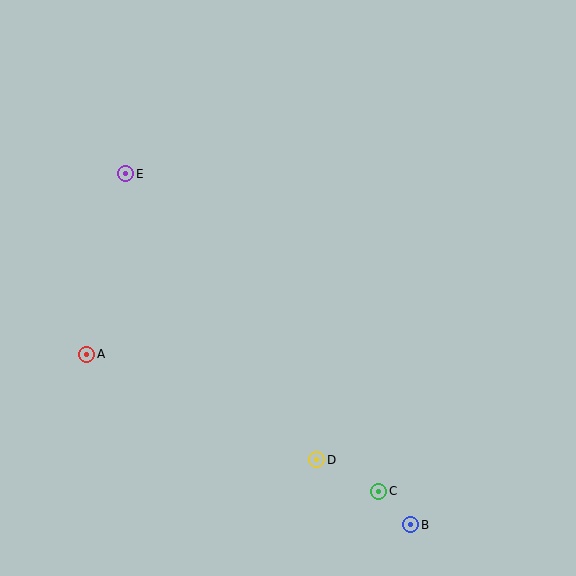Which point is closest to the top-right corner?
Point E is closest to the top-right corner.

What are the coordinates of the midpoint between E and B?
The midpoint between E and B is at (268, 349).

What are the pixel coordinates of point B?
Point B is at (411, 525).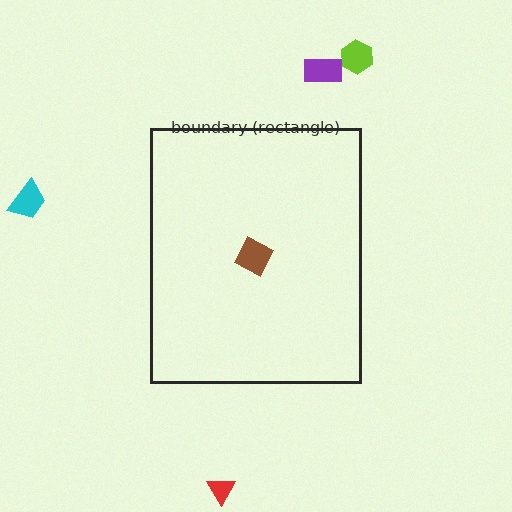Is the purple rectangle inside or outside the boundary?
Outside.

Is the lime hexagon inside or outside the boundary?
Outside.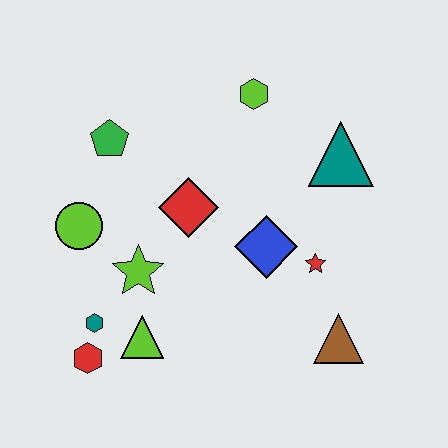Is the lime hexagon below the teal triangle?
No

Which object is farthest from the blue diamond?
The red hexagon is farthest from the blue diamond.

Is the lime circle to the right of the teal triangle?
No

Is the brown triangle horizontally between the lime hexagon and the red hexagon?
No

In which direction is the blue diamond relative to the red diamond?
The blue diamond is to the right of the red diamond.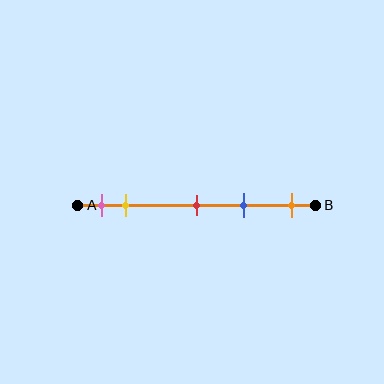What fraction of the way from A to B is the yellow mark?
The yellow mark is approximately 20% (0.2) of the way from A to B.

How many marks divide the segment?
There are 5 marks dividing the segment.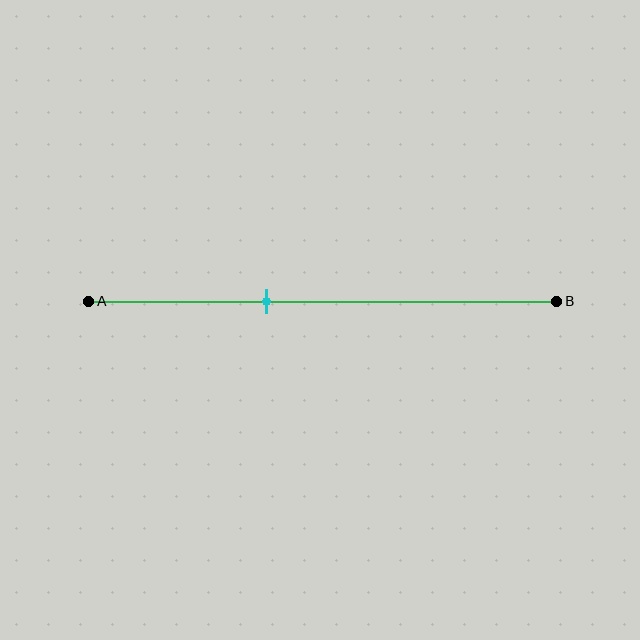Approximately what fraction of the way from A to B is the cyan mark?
The cyan mark is approximately 40% of the way from A to B.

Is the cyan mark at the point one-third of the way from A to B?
No, the mark is at about 40% from A, not at the 33% one-third point.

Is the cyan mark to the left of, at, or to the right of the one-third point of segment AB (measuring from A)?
The cyan mark is to the right of the one-third point of segment AB.